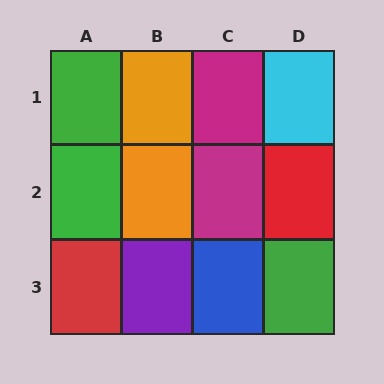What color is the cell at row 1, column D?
Cyan.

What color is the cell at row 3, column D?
Green.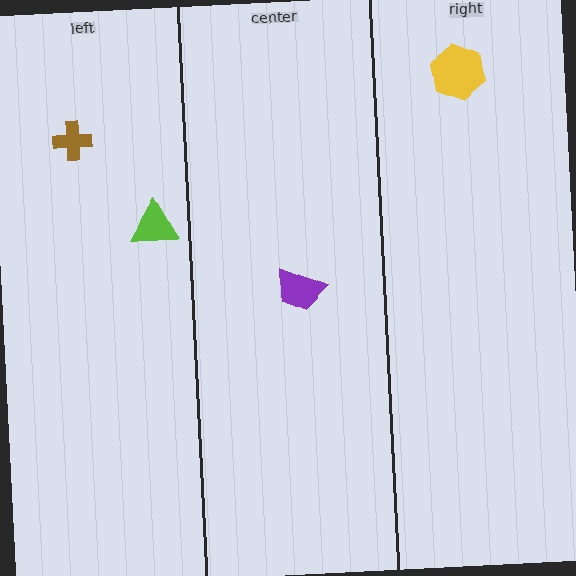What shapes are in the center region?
The purple trapezoid.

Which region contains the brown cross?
The left region.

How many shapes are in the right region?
1.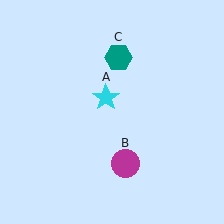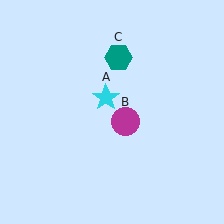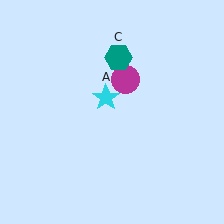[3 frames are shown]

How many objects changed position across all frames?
1 object changed position: magenta circle (object B).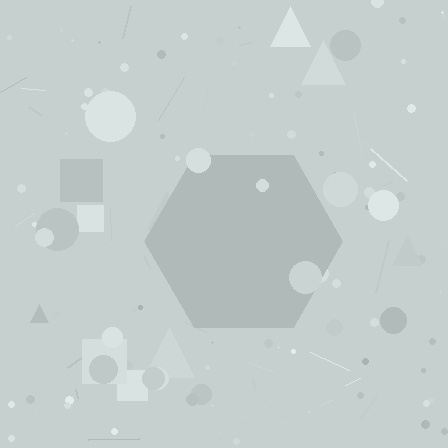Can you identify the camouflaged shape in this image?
The camouflaged shape is a hexagon.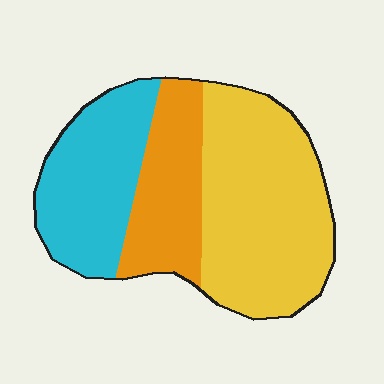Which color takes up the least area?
Orange, at roughly 25%.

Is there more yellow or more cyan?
Yellow.